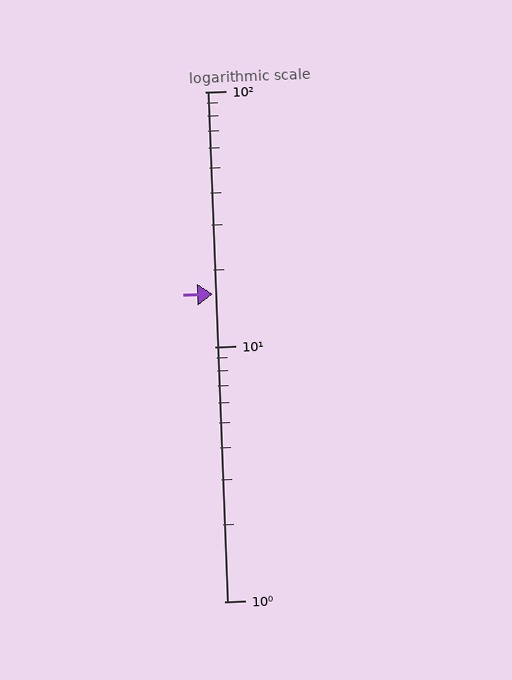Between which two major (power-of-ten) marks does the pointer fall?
The pointer is between 10 and 100.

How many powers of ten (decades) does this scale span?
The scale spans 2 decades, from 1 to 100.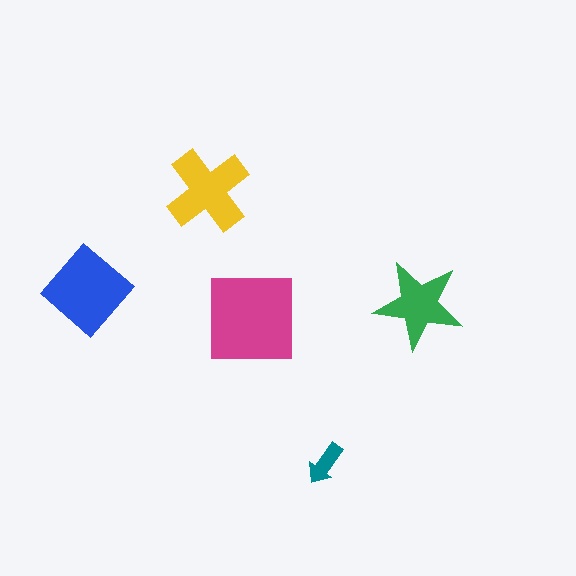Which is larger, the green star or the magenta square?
The magenta square.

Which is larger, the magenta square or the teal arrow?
The magenta square.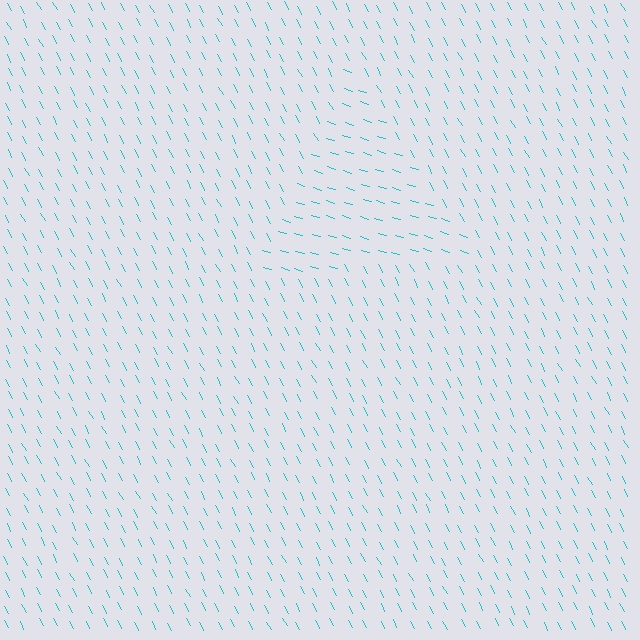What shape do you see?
I see a triangle.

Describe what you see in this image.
The image is filled with small cyan line segments. A triangle region in the image has lines oriented differently from the surrounding lines, creating a visible texture boundary.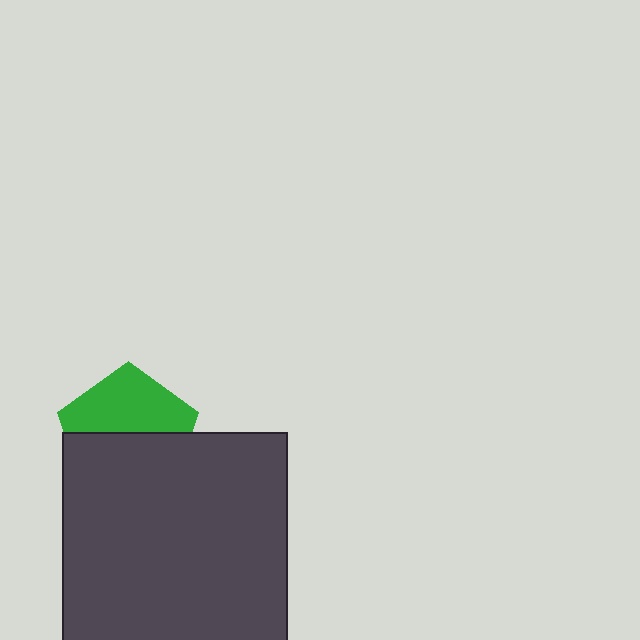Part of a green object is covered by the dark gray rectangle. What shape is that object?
It is a pentagon.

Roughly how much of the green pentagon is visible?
About half of it is visible (roughly 47%).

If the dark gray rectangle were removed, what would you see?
You would see the complete green pentagon.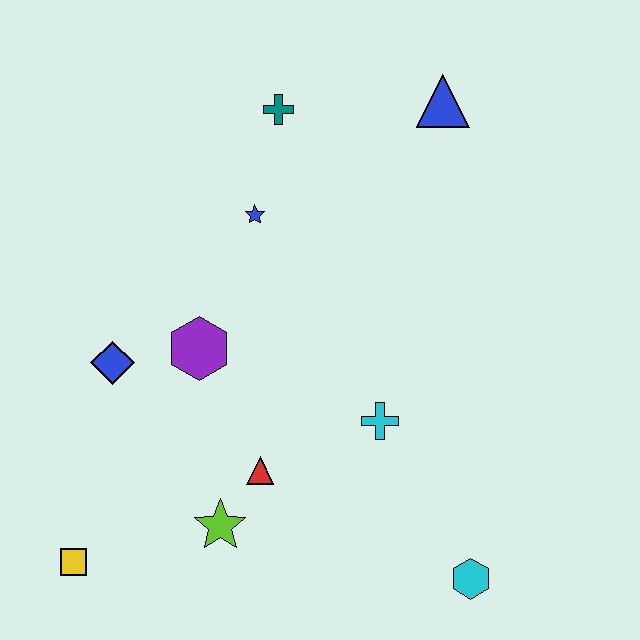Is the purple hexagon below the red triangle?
No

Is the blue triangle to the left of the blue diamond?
No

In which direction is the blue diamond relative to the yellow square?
The blue diamond is above the yellow square.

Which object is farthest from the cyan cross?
The yellow square is farthest from the cyan cross.